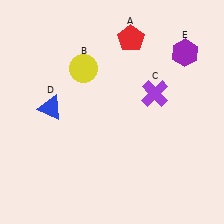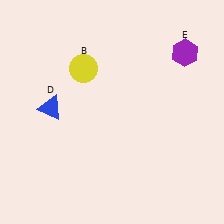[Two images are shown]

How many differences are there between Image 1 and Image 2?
There are 2 differences between the two images.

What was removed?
The red pentagon (A), the purple cross (C) were removed in Image 2.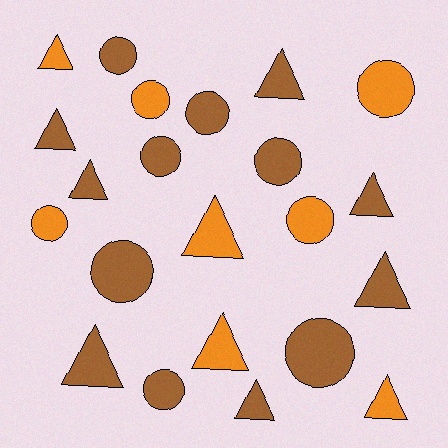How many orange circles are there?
There are 4 orange circles.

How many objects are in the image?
There are 22 objects.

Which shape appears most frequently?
Circle, with 11 objects.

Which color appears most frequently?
Brown, with 14 objects.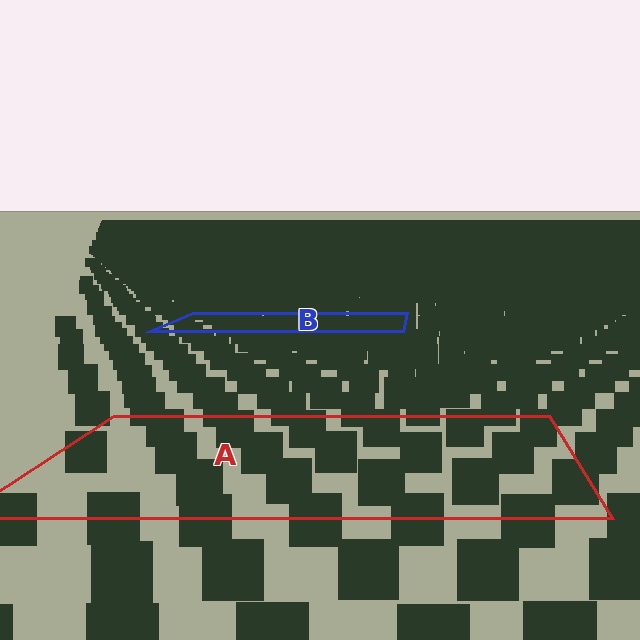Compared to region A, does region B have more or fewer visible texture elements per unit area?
Region B has more texture elements per unit area — they are packed more densely because it is farther away.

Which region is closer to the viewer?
Region A is closer. The texture elements there are larger and more spread out.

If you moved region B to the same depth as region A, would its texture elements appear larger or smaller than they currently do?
They would appear larger. At a closer depth, the same texture elements are projected at a bigger on-screen size.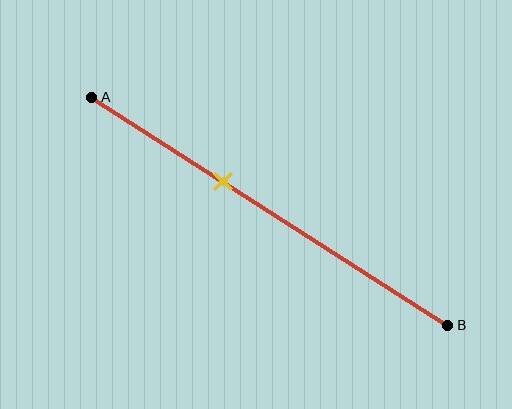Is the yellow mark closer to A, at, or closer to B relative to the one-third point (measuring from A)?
The yellow mark is closer to point B than the one-third point of segment AB.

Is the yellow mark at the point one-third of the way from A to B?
No, the mark is at about 35% from A, not at the 33% one-third point.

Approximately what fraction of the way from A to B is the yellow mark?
The yellow mark is approximately 35% of the way from A to B.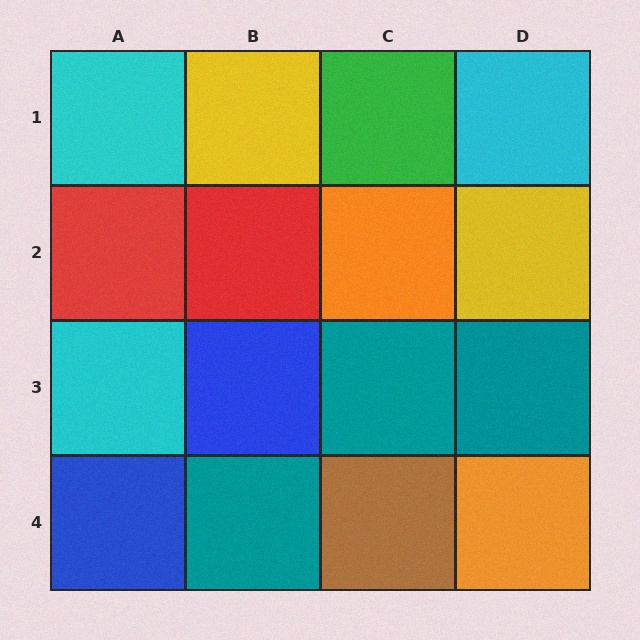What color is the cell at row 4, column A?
Blue.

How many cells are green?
1 cell is green.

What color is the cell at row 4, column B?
Teal.